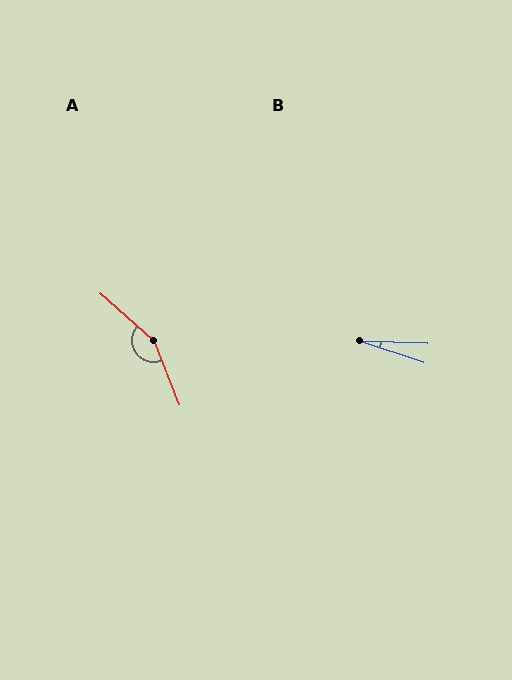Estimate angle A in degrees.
Approximately 153 degrees.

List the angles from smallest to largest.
B (16°), A (153°).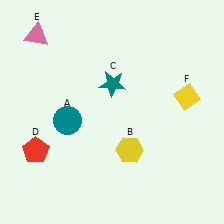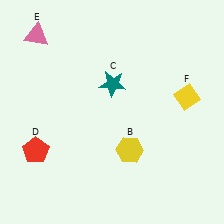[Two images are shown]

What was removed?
The teal circle (A) was removed in Image 2.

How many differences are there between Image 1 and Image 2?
There is 1 difference between the two images.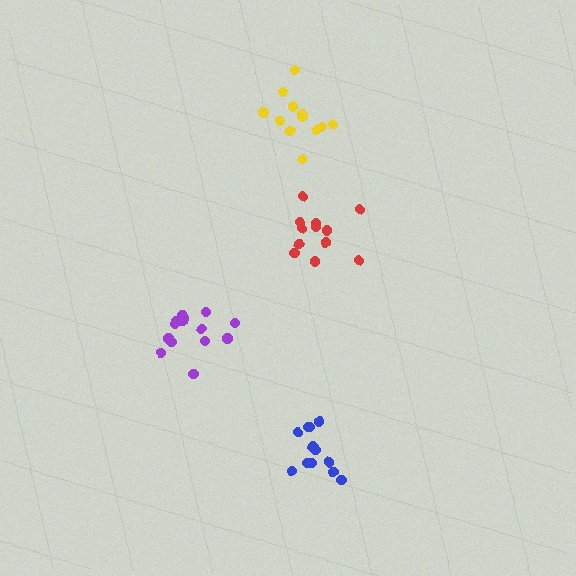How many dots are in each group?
Group 1: 14 dots, Group 2: 13 dots, Group 3: 12 dots, Group 4: 12 dots (51 total).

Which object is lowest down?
The blue cluster is bottommost.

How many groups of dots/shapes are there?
There are 4 groups.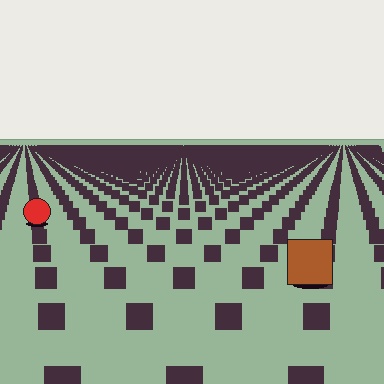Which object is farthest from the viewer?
The red circle is farthest from the viewer. It appears smaller and the ground texture around it is denser.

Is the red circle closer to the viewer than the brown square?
No. The brown square is closer — you can tell from the texture gradient: the ground texture is coarser near it.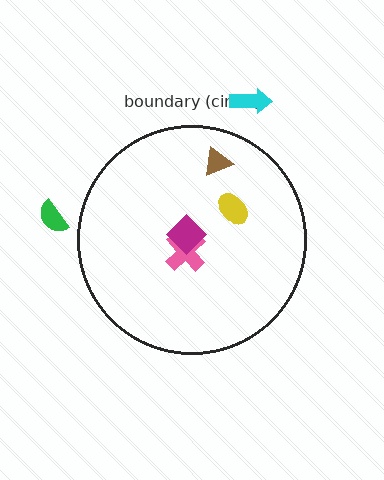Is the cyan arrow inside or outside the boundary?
Outside.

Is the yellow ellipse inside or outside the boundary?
Inside.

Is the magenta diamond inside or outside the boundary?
Inside.